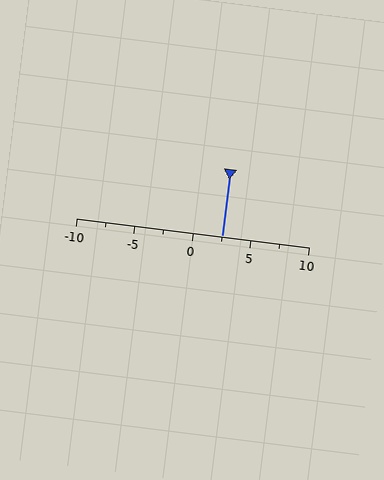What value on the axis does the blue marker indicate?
The marker indicates approximately 2.5.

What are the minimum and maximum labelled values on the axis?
The axis runs from -10 to 10.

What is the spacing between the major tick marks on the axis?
The major ticks are spaced 5 apart.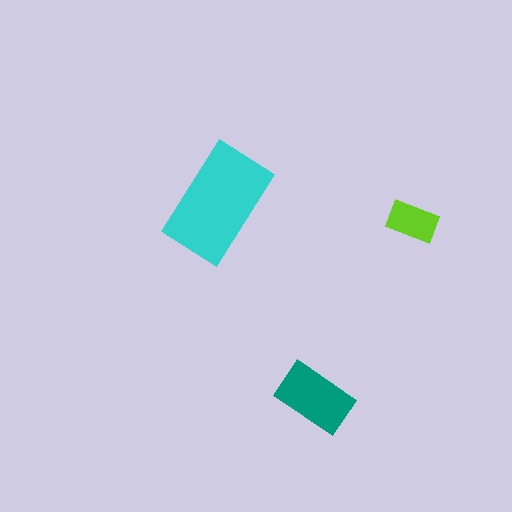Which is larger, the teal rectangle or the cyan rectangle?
The cyan one.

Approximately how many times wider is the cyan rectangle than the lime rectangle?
About 2.5 times wider.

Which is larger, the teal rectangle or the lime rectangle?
The teal one.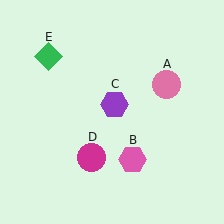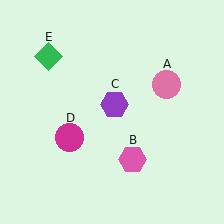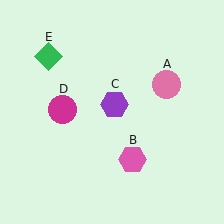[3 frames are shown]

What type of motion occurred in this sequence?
The magenta circle (object D) rotated clockwise around the center of the scene.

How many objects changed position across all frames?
1 object changed position: magenta circle (object D).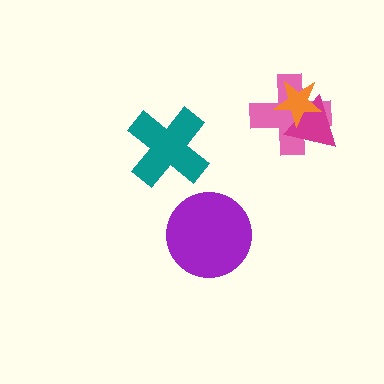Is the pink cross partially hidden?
Yes, it is partially covered by another shape.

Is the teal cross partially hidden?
No, no other shape covers it.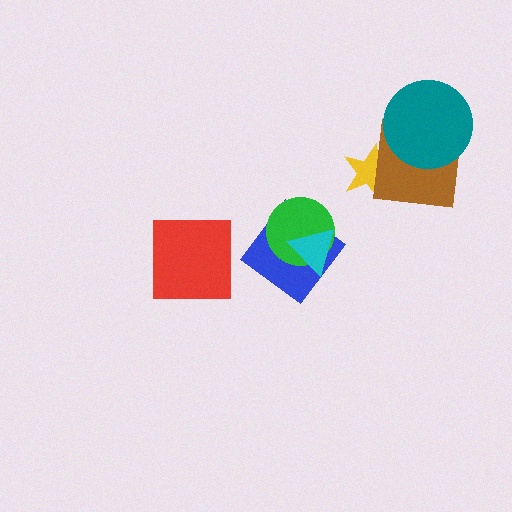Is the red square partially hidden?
No, no other shape covers it.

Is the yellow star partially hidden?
Yes, it is partially covered by another shape.